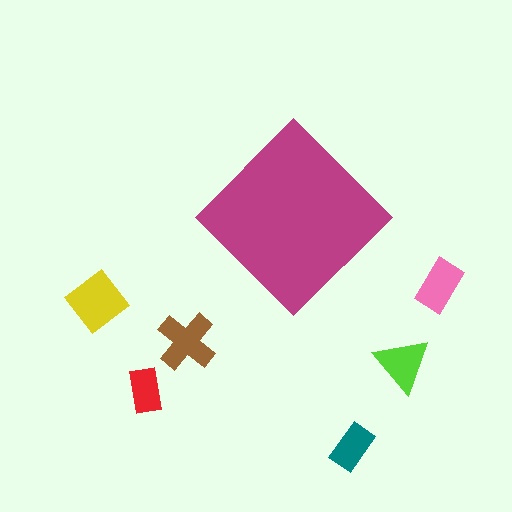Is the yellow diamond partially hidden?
No, the yellow diamond is fully visible.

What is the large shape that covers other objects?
A magenta diamond.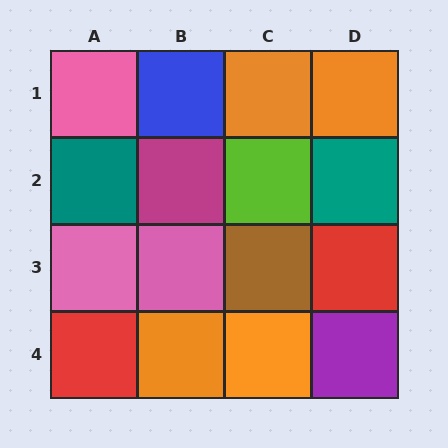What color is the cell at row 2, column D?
Teal.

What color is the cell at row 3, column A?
Pink.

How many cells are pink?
3 cells are pink.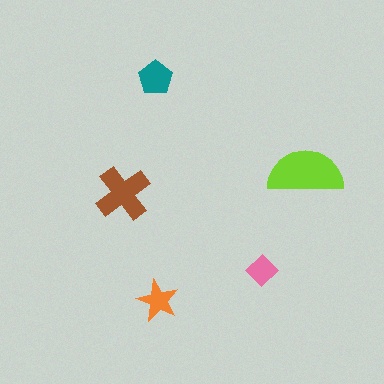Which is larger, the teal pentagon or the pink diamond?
The teal pentagon.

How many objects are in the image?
There are 5 objects in the image.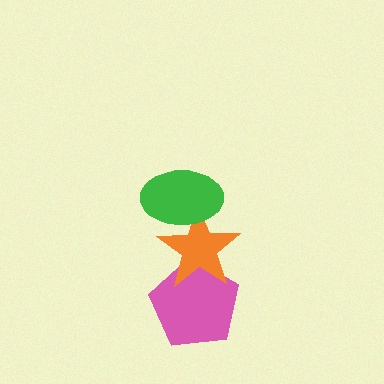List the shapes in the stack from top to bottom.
From top to bottom: the green ellipse, the orange star, the pink pentagon.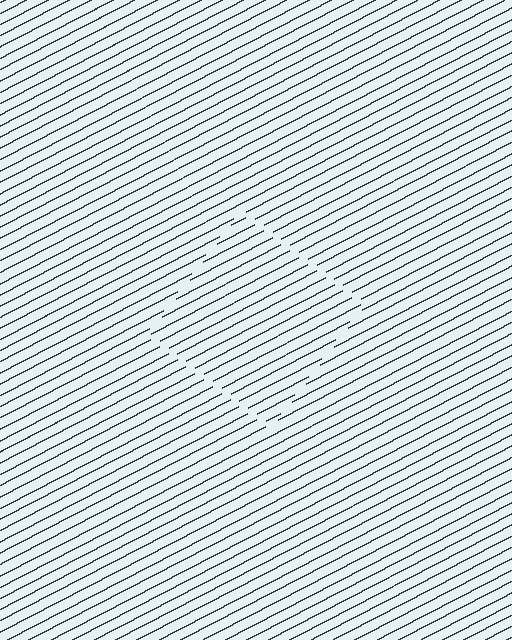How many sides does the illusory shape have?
4 sides — the line-ends trace a square.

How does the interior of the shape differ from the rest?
The interior of the shape contains the same grating, shifted by half a period — the contour is defined by the phase discontinuity where line-ends from the inner and outer gratings abut.